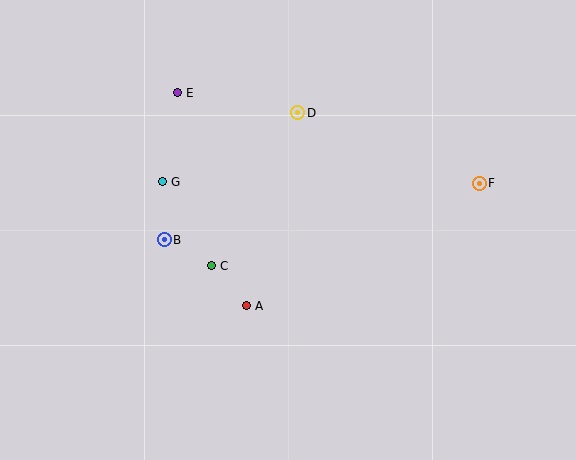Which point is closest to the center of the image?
Point C at (211, 266) is closest to the center.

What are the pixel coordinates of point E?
Point E is at (177, 93).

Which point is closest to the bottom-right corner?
Point F is closest to the bottom-right corner.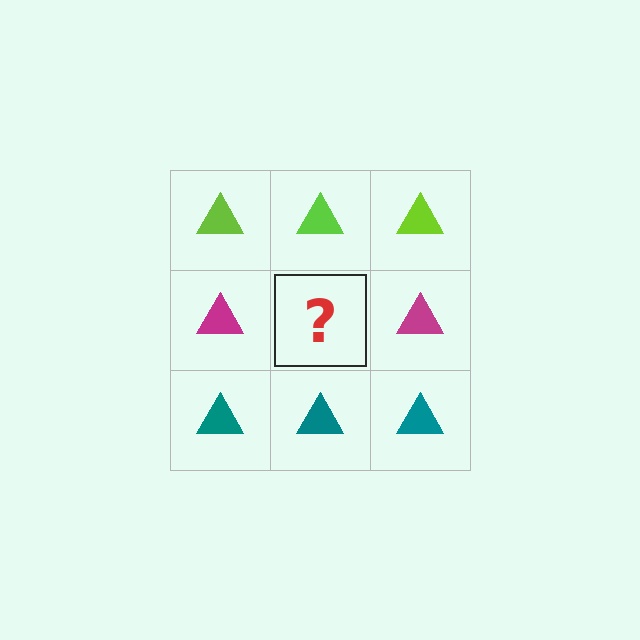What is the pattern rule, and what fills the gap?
The rule is that each row has a consistent color. The gap should be filled with a magenta triangle.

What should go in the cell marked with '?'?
The missing cell should contain a magenta triangle.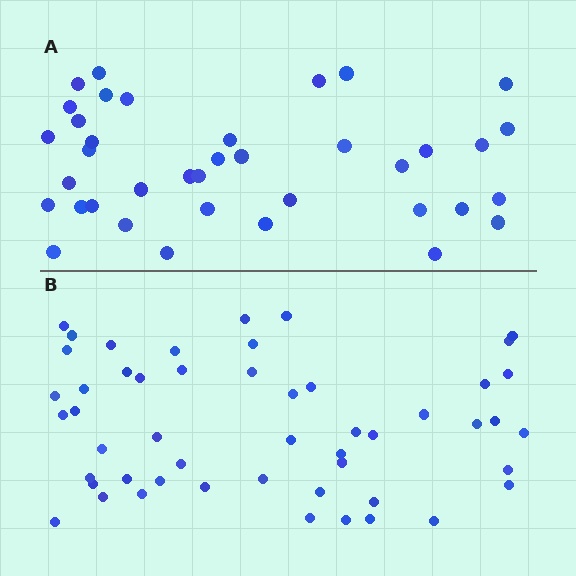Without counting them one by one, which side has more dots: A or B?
Region B (the bottom region) has more dots.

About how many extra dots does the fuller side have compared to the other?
Region B has approximately 15 more dots than region A.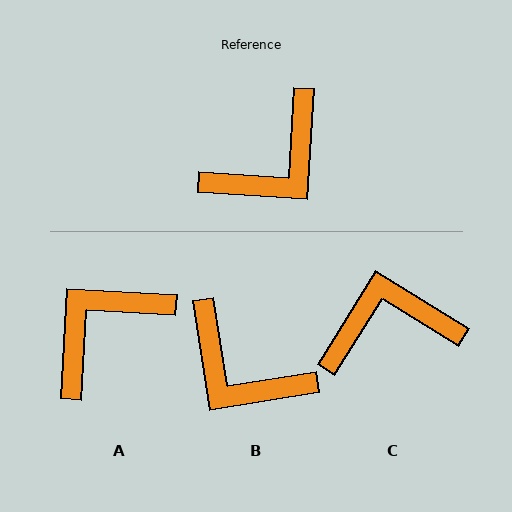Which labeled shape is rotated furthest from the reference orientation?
A, about 180 degrees away.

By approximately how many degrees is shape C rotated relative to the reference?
Approximately 152 degrees counter-clockwise.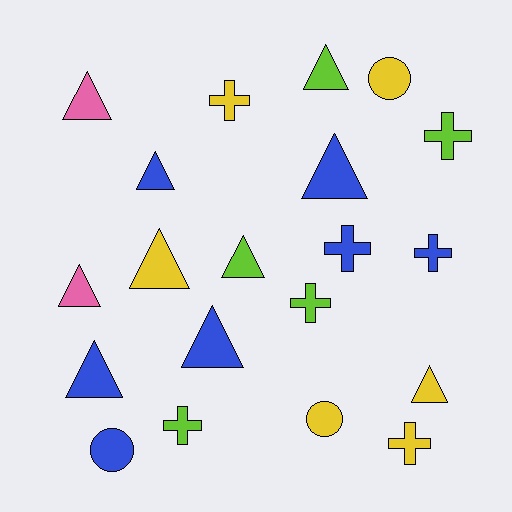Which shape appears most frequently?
Triangle, with 10 objects.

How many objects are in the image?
There are 20 objects.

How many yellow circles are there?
There are 2 yellow circles.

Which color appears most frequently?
Blue, with 7 objects.